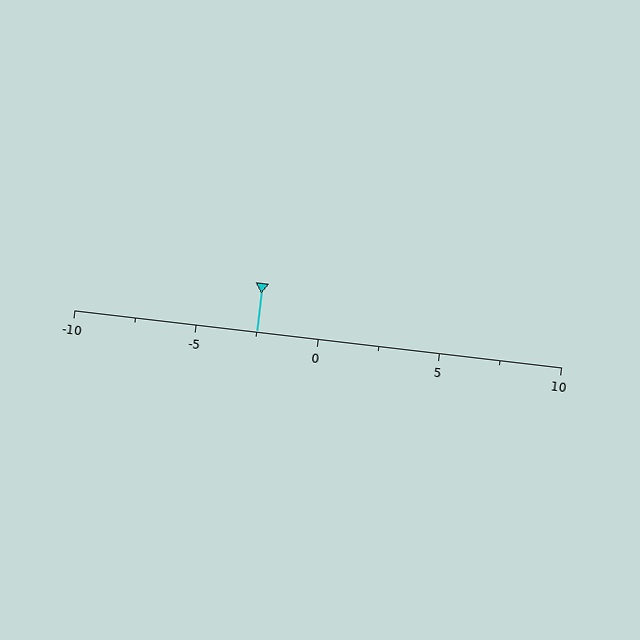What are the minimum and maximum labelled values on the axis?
The axis runs from -10 to 10.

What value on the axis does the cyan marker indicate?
The marker indicates approximately -2.5.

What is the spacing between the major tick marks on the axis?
The major ticks are spaced 5 apart.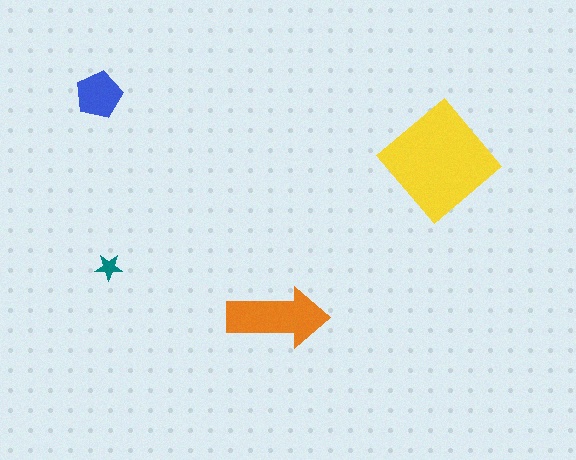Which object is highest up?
The blue pentagon is topmost.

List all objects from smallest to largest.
The teal star, the blue pentagon, the orange arrow, the yellow diamond.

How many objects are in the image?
There are 4 objects in the image.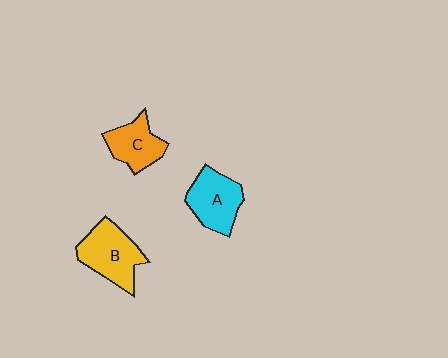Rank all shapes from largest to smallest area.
From largest to smallest: B (yellow), A (cyan), C (orange).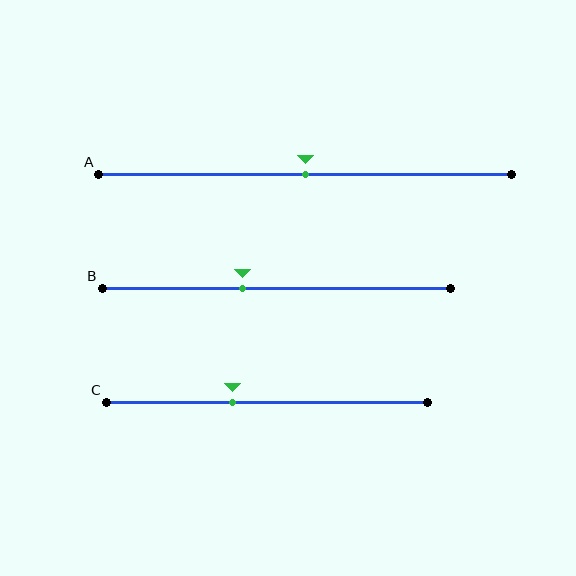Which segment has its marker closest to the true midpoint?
Segment A has its marker closest to the true midpoint.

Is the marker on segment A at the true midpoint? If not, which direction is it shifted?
Yes, the marker on segment A is at the true midpoint.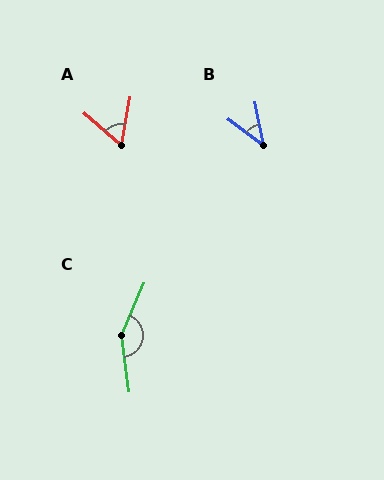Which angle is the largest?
C, at approximately 149 degrees.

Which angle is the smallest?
B, at approximately 41 degrees.